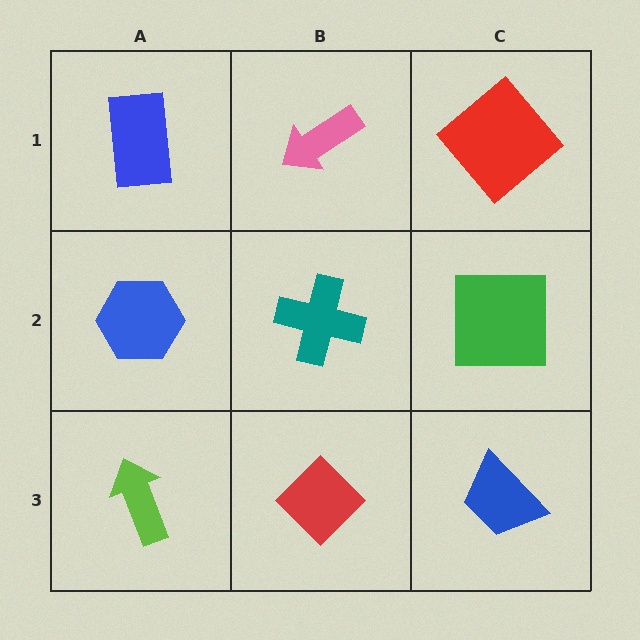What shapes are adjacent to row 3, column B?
A teal cross (row 2, column B), a lime arrow (row 3, column A), a blue trapezoid (row 3, column C).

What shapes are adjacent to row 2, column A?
A blue rectangle (row 1, column A), a lime arrow (row 3, column A), a teal cross (row 2, column B).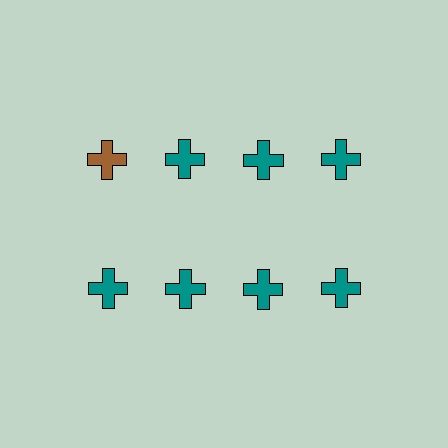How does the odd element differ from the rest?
It has a different color: brown instead of teal.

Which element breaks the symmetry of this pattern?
The brown cross in the top row, leftmost column breaks the symmetry. All other shapes are teal crosses.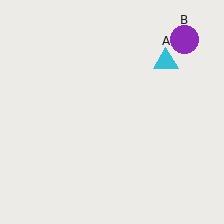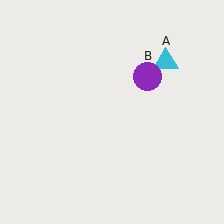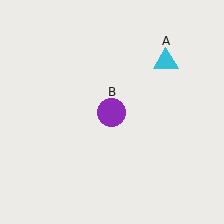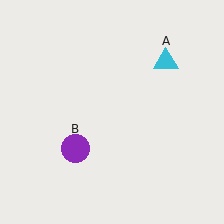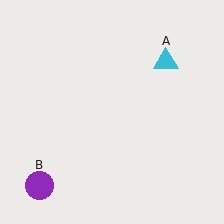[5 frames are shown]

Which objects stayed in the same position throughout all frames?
Cyan triangle (object A) remained stationary.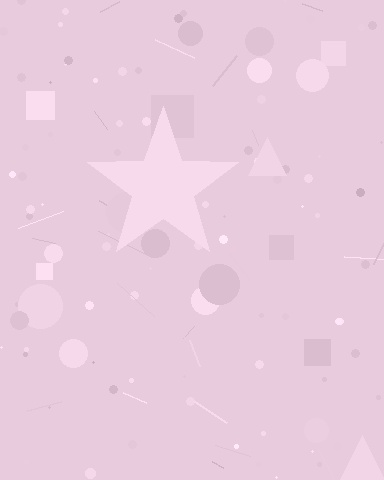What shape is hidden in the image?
A star is hidden in the image.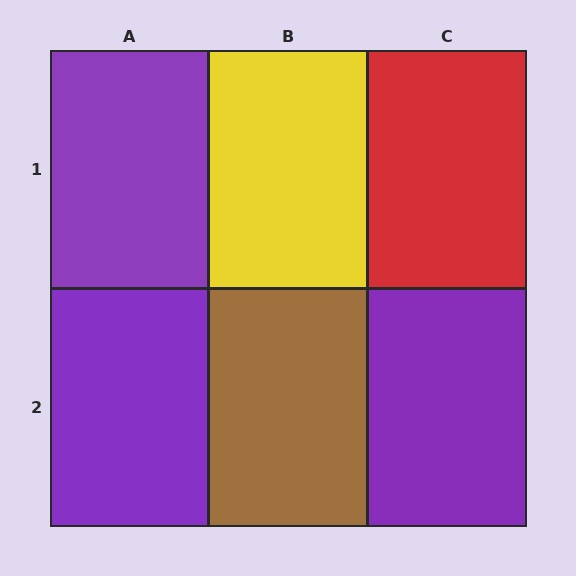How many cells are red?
1 cell is red.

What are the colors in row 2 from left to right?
Purple, brown, purple.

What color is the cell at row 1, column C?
Red.